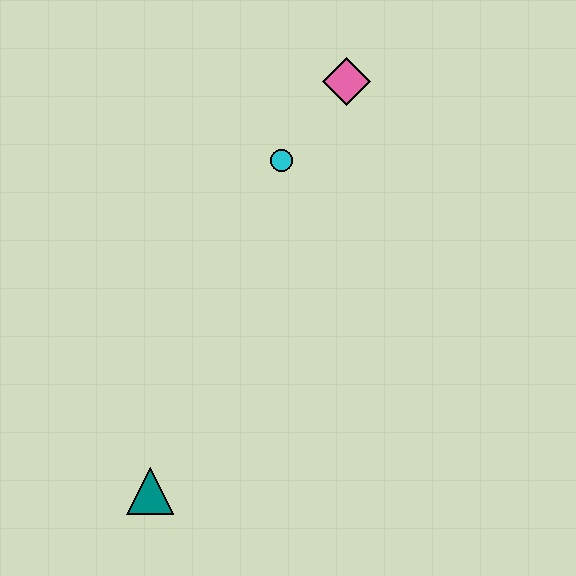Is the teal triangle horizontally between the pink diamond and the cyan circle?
No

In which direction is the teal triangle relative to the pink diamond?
The teal triangle is below the pink diamond.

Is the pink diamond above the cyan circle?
Yes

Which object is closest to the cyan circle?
The pink diamond is closest to the cyan circle.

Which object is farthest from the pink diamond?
The teal triangle is farthest from the pink diamond.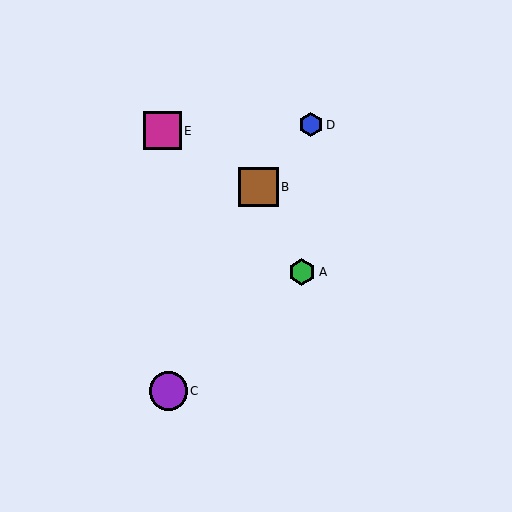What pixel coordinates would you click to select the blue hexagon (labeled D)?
Click at (311, 125) to select the blue hexagon D.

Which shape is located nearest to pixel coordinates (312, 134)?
The blue hexagon (labeled D) at (311, 125) is nearest to that location.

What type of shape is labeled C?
Shape C is a purple circle.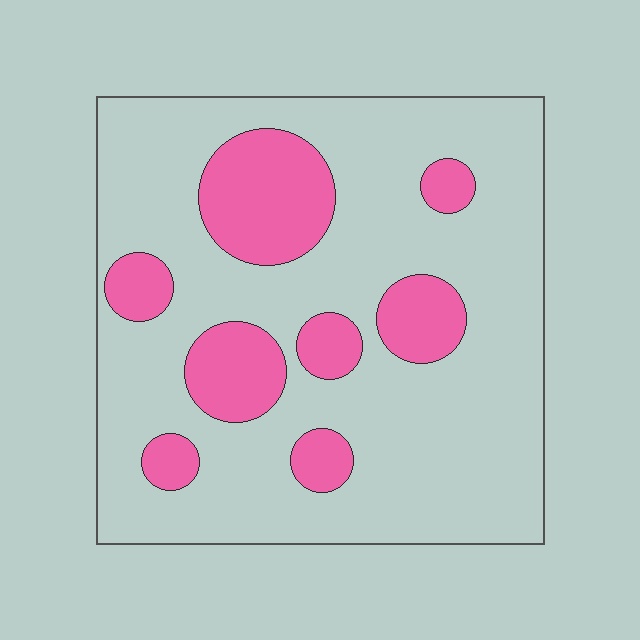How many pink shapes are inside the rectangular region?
8.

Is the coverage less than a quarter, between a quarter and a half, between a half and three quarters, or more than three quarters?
Less than a quarter.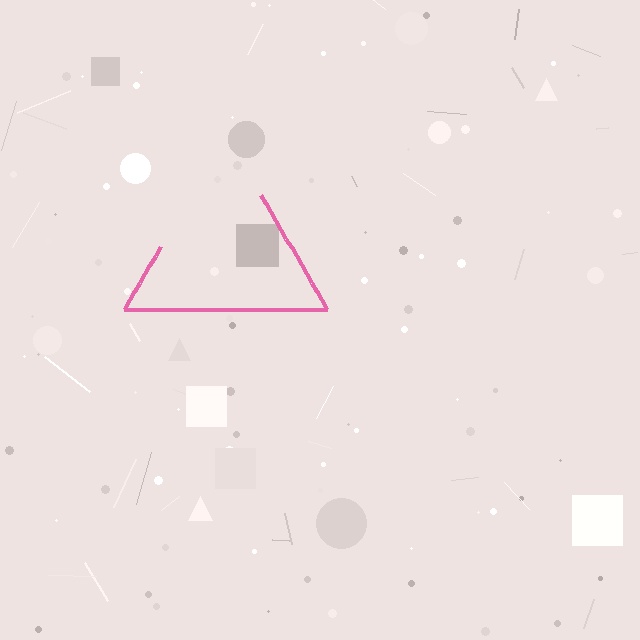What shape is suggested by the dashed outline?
The dashed outline suggests a triangle.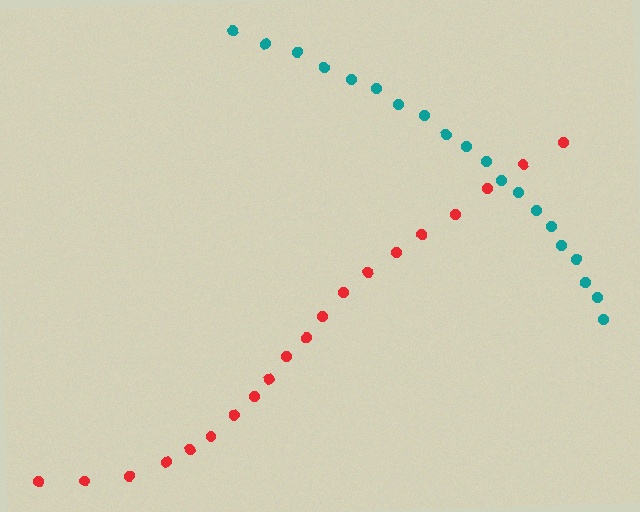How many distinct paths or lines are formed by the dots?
There are 2 distinct paths.